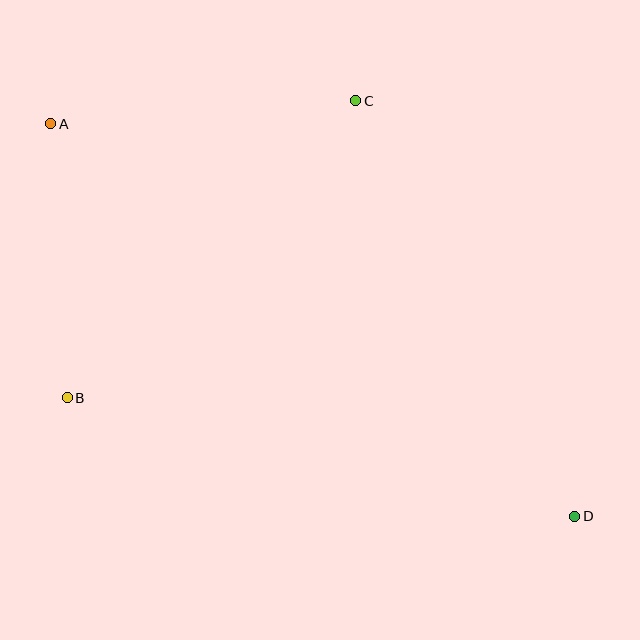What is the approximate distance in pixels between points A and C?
The distance between A and C is approximately 306 pixels.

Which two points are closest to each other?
Points A and B are closest to each other.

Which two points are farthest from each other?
Points A and D are farthest from each other.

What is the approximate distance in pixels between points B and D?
The distance between B and D is approximately 521 pixels.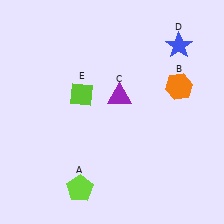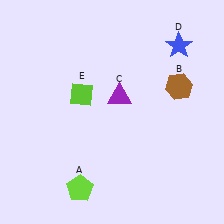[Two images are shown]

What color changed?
The hexagon (B) changed from orange in Image 1 to brown in Image 2.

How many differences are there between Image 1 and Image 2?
There is 1 difference between the two images.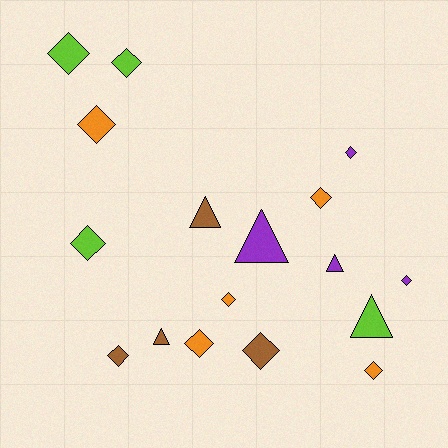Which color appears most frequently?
Orange, with 5 objects.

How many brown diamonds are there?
There are 2 brown diamonds.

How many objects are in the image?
There are 17 objects.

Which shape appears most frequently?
Diamond, with 12 objects.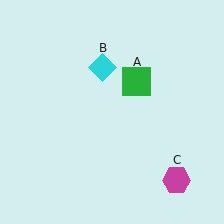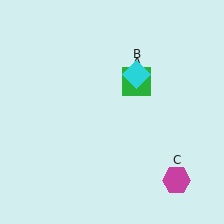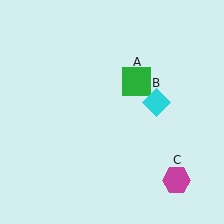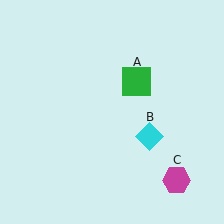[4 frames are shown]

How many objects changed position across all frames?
1 object changed position: cyan diamond (object B).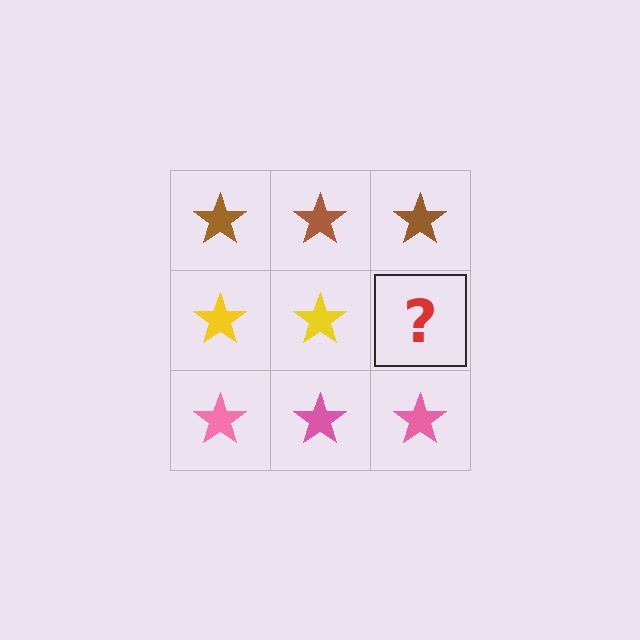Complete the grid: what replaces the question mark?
The question mark should be replaced with a yellow star.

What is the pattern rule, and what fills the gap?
The rule is that each row has a consistent color. The gap should be filled with a yellow star.